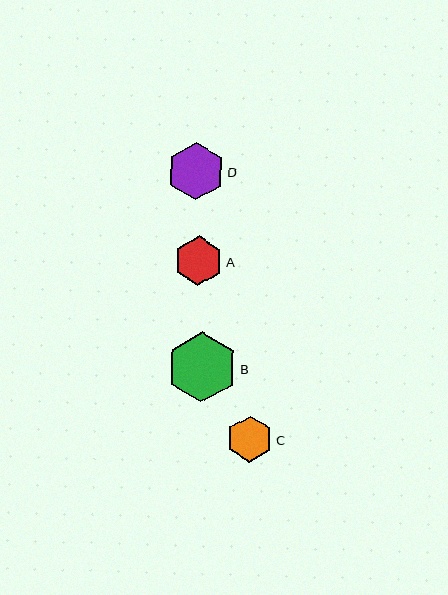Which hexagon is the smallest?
Hexagon C is the smallest with a size of approximately 46 pixels.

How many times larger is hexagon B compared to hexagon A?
Hexagon B is approximately 1.4 times the size of hexagon A.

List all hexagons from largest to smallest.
From largest to smallest: B, D, A, C.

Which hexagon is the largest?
Hexagon B is the largest with a size of approximately 70 pixels.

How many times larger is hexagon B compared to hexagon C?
Hexagon B is approximately 1.5 times the size of hexagon C.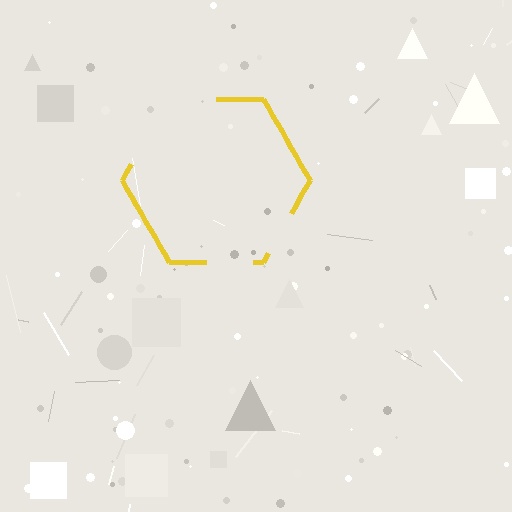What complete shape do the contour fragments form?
The contour fragments form a hexagon.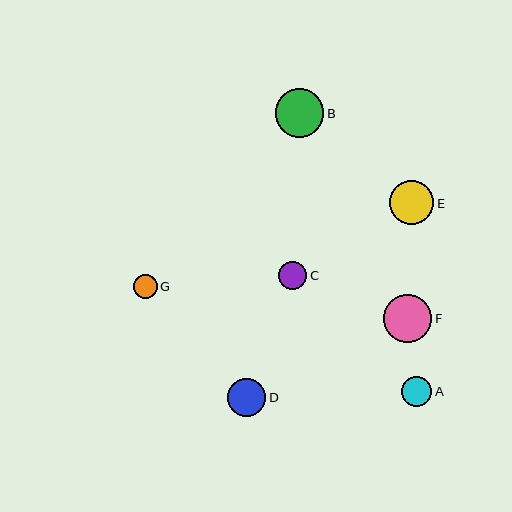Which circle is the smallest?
Circle G is the smallest with a size of approximately 24 pixels.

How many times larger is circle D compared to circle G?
Circle D is approximately 1.6 times the size of circle G.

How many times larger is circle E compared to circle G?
Circle E is approximately 1.8 times the size of circle G.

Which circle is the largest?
Circle F is the largest with a size of approximately 49 pixels.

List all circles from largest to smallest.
From largest to smallest: F, B, E, D, A, C, G.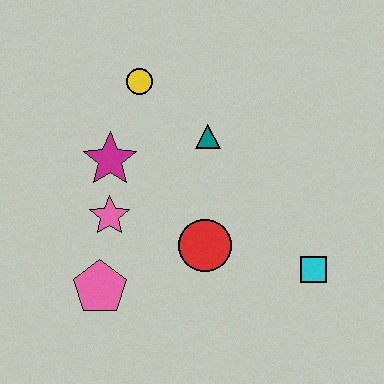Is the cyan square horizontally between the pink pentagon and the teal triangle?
No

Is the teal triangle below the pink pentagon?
No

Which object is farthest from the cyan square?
The yellow circle is farthest from the cyan square.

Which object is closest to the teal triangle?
The yellow circle is closest to the teal triangle.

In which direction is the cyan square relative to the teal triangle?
The cyan square is below the teal triangle.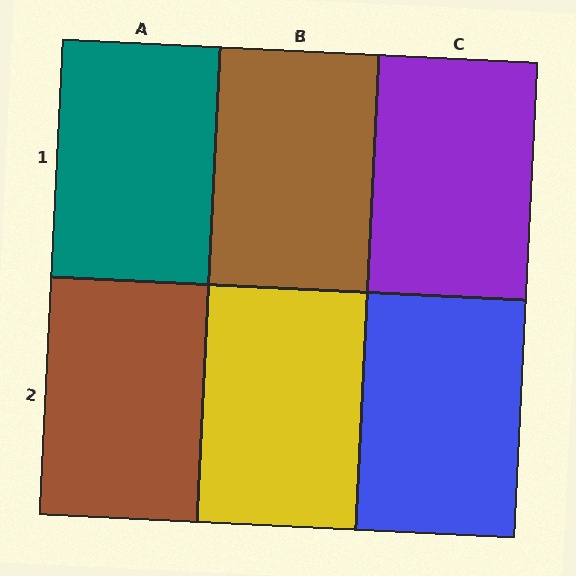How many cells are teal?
1 cell is teal.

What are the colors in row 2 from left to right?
Brown, yellow, blue.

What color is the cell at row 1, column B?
Brown.